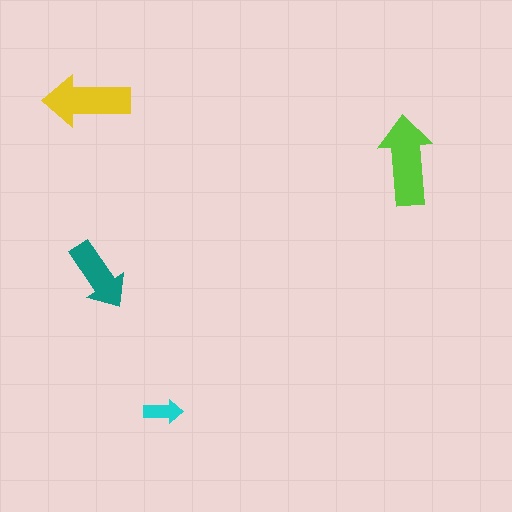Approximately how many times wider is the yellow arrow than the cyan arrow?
About 2 times wider.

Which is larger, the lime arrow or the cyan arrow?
The lime one.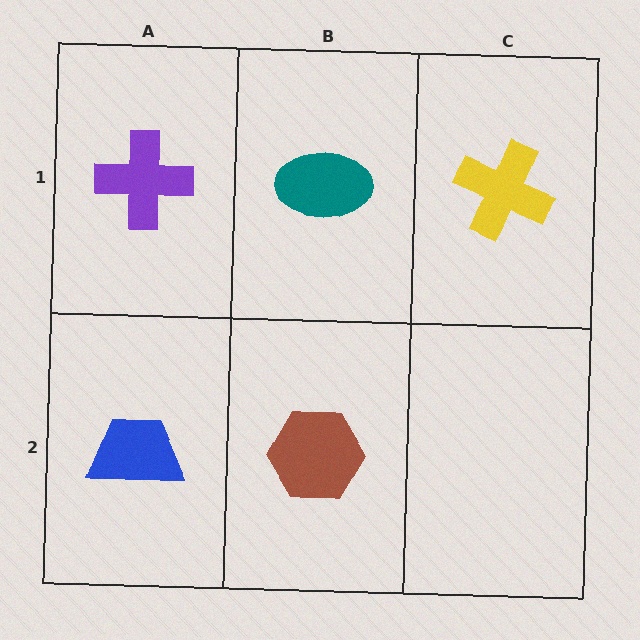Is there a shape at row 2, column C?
No, that cell is empty.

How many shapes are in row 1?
3 shapes.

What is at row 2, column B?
A brown hexagon.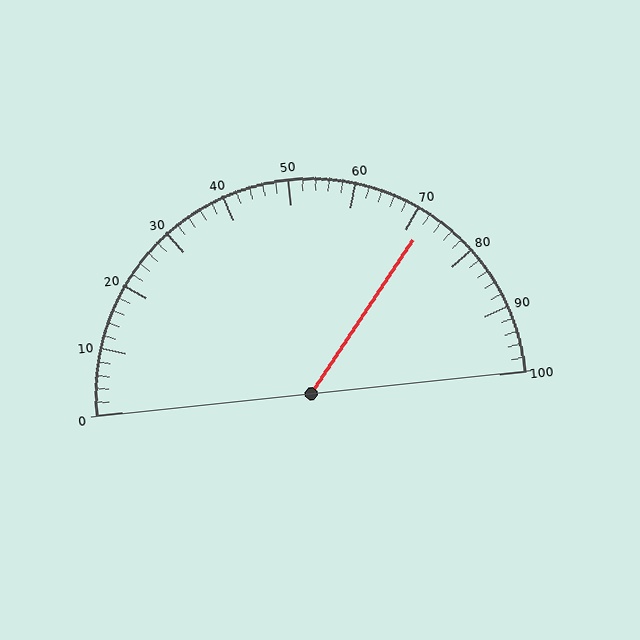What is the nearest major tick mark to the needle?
The nearest major tick mark is 70.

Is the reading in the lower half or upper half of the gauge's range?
The reading is in the upper half of the range (0 to 100).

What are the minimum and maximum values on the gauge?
The gauge ranges from 0 to 100.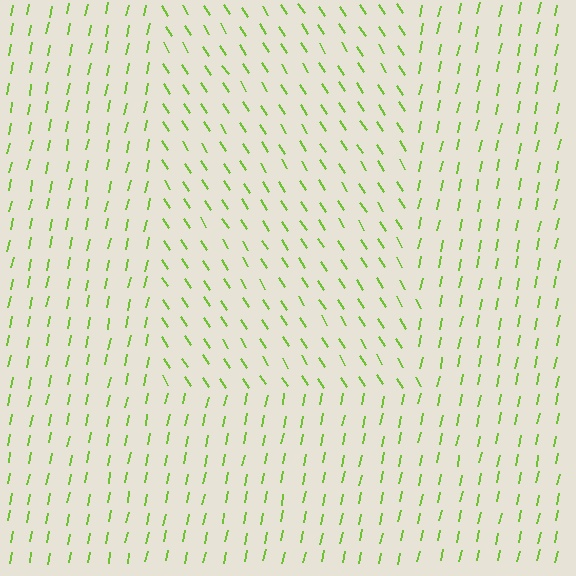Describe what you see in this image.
The image is filled with small lime line segments. A rectangle region in the image has lines oriented differently from the surrounding lines, creating a visible texture boundary.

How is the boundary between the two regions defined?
The boundary is defined purely by a change in line orientation (approximately 45 degrees difference). All lines are the same color and thickness.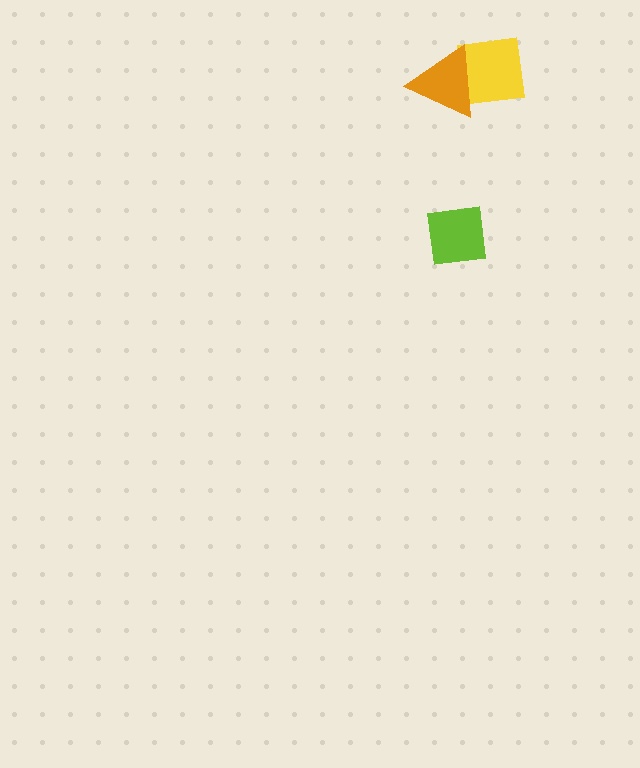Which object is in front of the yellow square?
The orange triangle is in front of the yellow square.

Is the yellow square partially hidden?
Yes, it is partially covered by another shape.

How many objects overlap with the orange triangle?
1 object overlaps with the orange triangle.